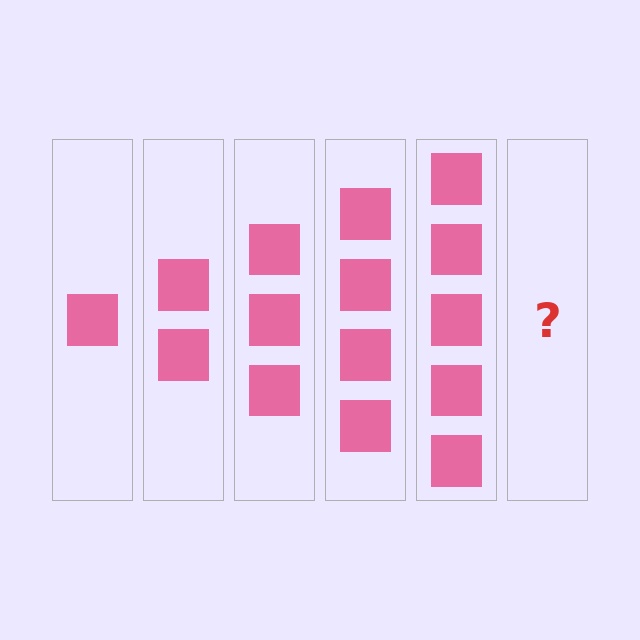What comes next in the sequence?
The next element should be 6 squares.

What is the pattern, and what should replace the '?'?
The pattern is that each step adds one more square. The '?' should be 6 squares.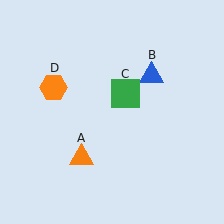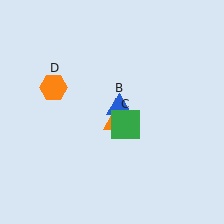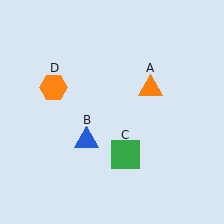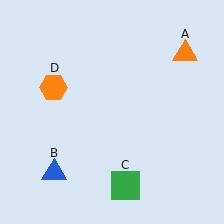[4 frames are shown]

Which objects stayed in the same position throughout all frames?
Orange hexagon (object D) remained stationary.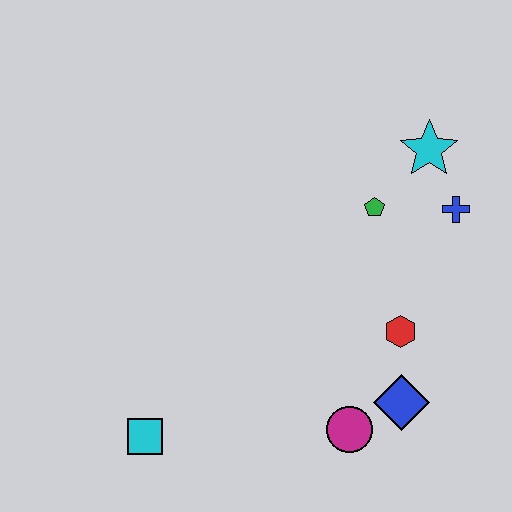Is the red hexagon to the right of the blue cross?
No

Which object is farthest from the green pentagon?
The cyan square is farthest from the green pentagon.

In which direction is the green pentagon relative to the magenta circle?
The green pentagon is above the magenta circle.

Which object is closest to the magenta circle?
The blue diamond is closest to the magenta circle.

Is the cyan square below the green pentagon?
Yes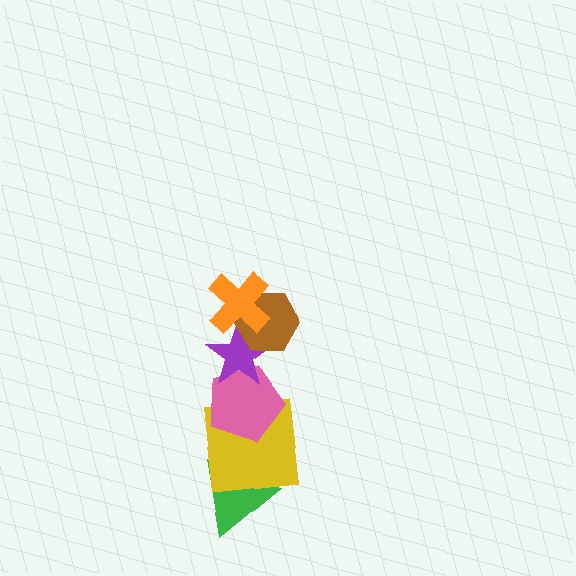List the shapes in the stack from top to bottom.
From top to bottom: the orange cross, the brown hexagon, the purple star, the pink pentagon, the yellow square, the green triangle.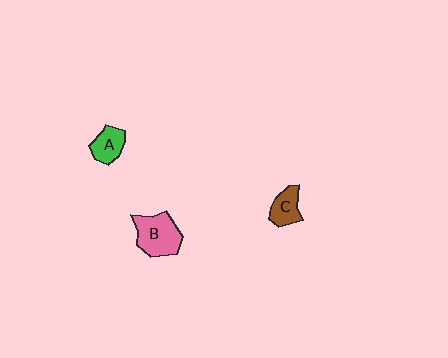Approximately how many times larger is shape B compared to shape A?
Approximately 1.7 times.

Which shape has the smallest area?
Shape A (green).